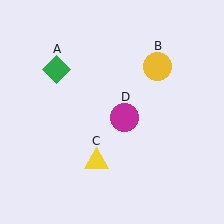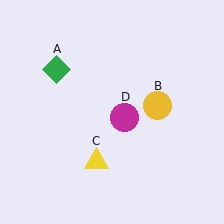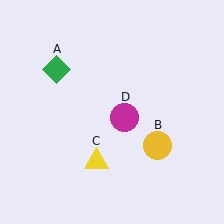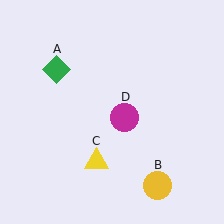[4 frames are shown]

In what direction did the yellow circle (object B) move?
The yellow circle (object B) moved down.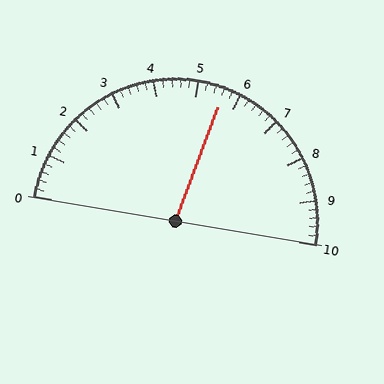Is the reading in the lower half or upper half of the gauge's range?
The reading is in the upper half of the range (0 to 10).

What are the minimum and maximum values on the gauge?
The gauge ranges from 0 to 10.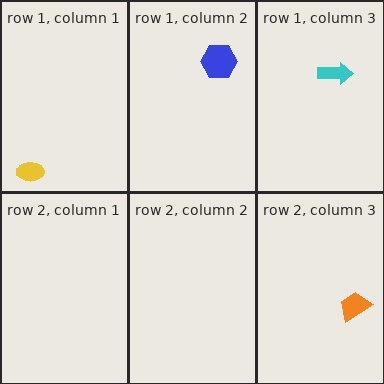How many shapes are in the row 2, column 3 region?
1.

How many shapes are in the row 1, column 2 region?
1.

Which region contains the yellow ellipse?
The row 1, column 1 region.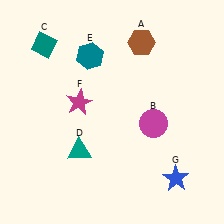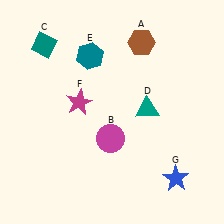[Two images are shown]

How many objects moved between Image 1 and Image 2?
2 objects moved between the two images.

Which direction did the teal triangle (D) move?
The teal triangle (D) moved right.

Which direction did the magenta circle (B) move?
The magenta circle (B) moved left.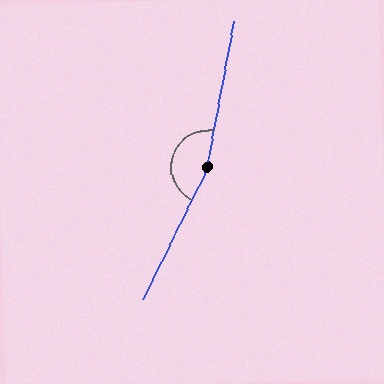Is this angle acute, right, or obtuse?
It is obtuse.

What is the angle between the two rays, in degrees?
Approximately 164 degrees.